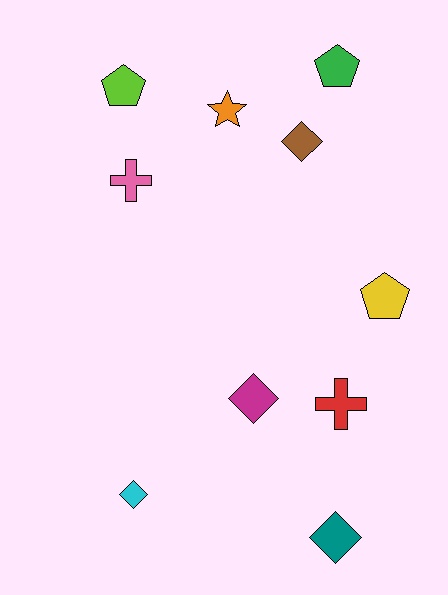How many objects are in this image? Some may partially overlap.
There are 10 objects.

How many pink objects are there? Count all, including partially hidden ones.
There is 1 pink object.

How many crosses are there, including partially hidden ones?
There are 2 crosses.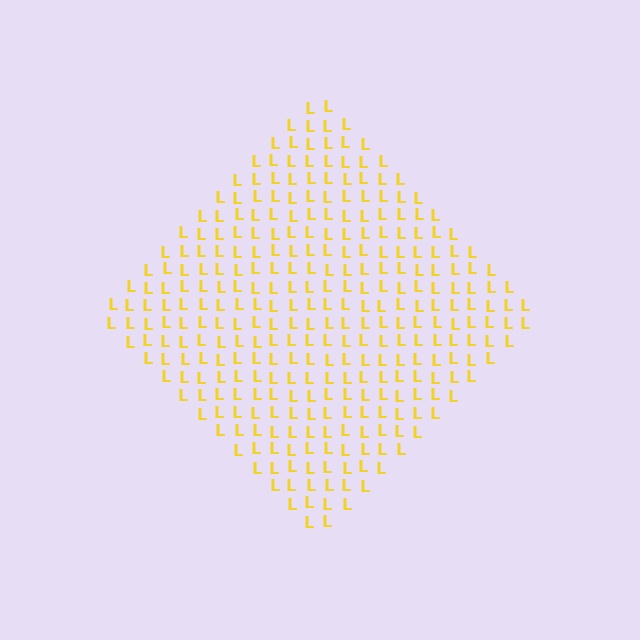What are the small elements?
The small elements are letter L's.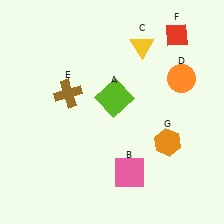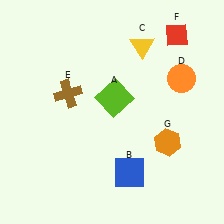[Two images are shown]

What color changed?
The square (B) changed from pink in Image 1 to blue in Image 2.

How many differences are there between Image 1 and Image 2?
There is 1 difference between the two images.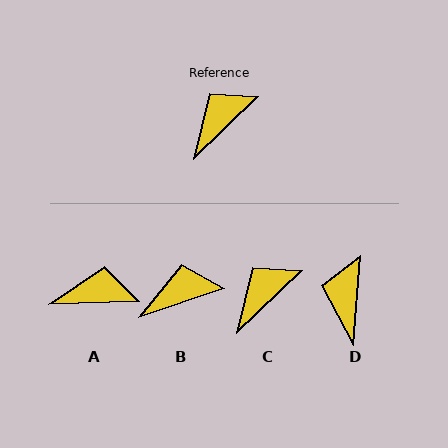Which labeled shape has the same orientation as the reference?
C.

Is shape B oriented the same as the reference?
No, it is off by about 25 degrees.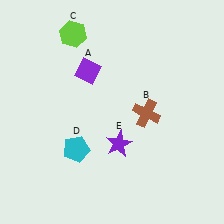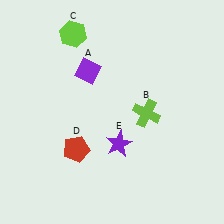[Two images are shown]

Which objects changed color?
B changed from brown to lime. D changed from cyan to red.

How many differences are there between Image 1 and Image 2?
There are 2 differences between the two images.